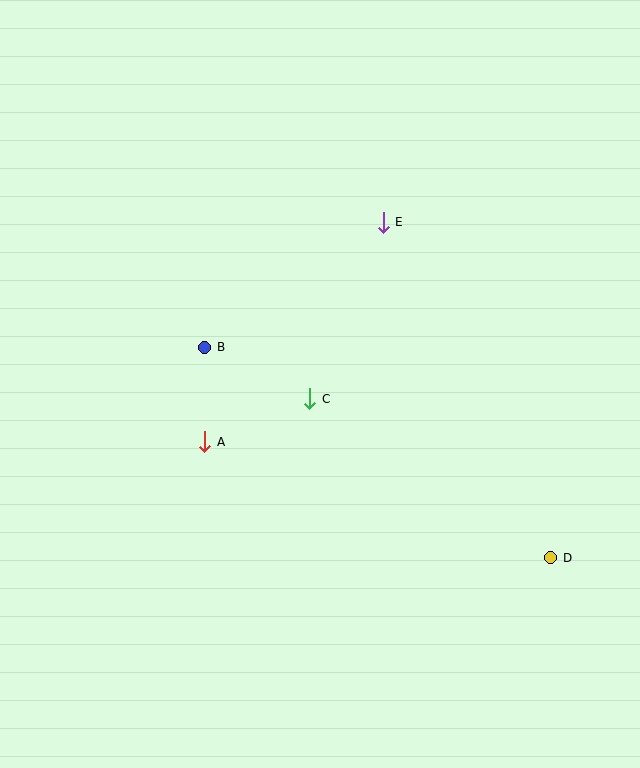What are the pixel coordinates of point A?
Point A is at (205, 442).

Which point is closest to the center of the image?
Point C at (310, 399) is closest to the center.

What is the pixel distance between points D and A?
The distance between D and A is 365 pixels.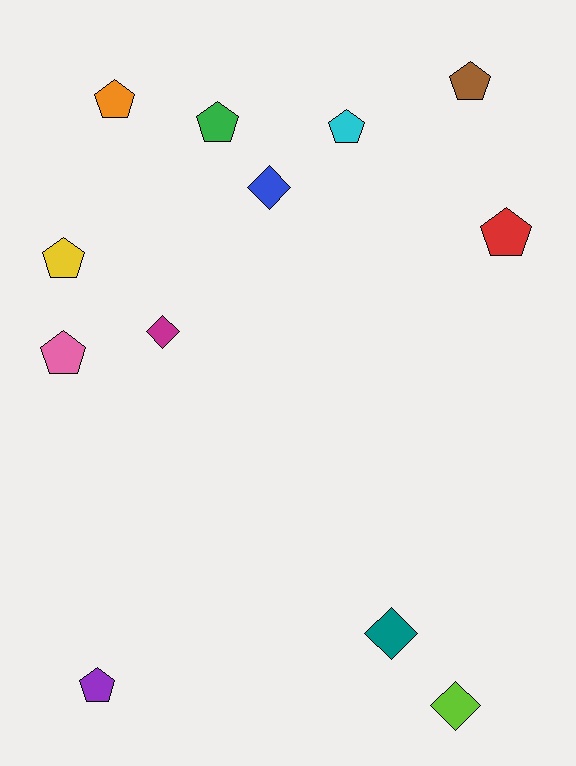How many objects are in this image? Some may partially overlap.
There are 12 objects.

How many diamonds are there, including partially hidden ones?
There are 4 diamonds.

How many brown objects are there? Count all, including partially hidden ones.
There is 1 brown object.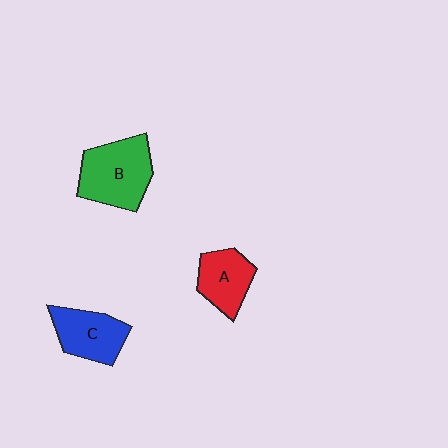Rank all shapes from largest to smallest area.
From largest to smallest: B (green), C (blue), A (red).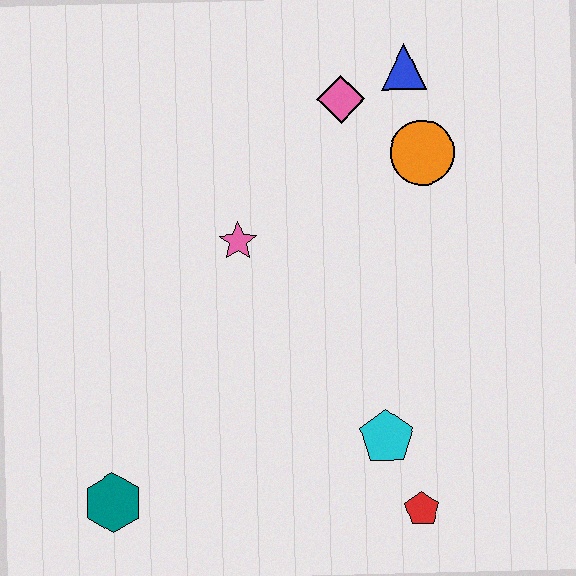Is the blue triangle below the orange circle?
No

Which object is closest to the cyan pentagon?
The red pentagon is closest to the cyan pentagon.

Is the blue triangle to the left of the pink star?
No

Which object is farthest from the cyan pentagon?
The blue triangle is farthest from the cyan pentagon.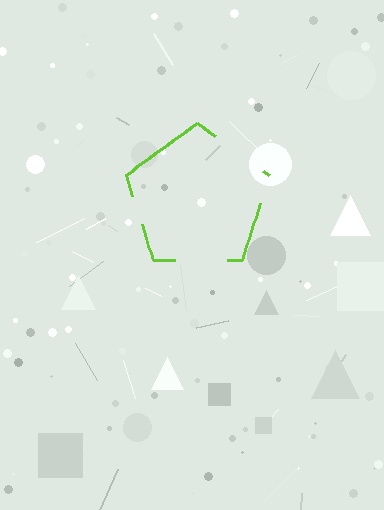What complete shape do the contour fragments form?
The contour fragments form a pentagon.